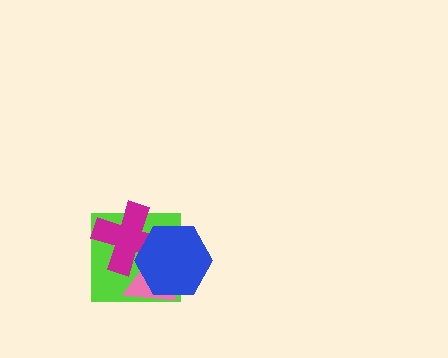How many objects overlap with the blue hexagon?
3 objects overlap with the blue hexagon.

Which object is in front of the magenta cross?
The blue hexagon is in front of the magenta cross.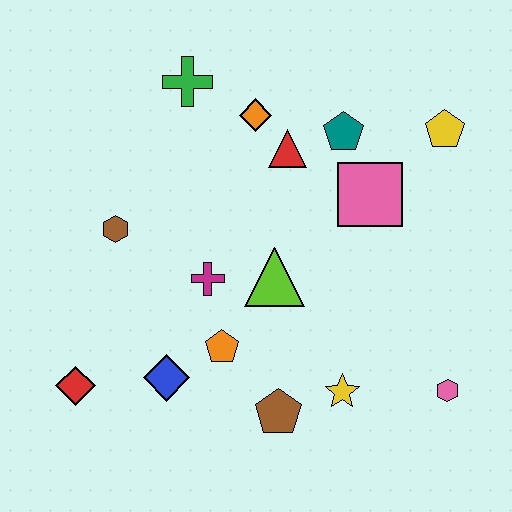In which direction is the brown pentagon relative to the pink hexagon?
The brown pentagon is to the left of the pink hexagon.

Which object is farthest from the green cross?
The pink hexagon is farthest from the green cross.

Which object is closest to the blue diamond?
The orange pentagon is closest to the blue diamond.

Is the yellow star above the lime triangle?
No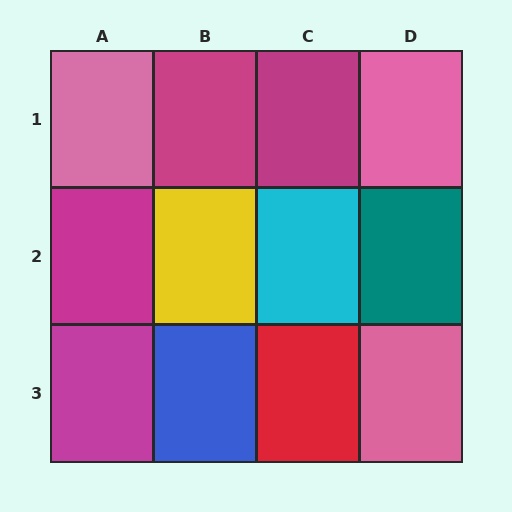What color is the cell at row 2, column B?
Yellow.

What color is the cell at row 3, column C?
Red.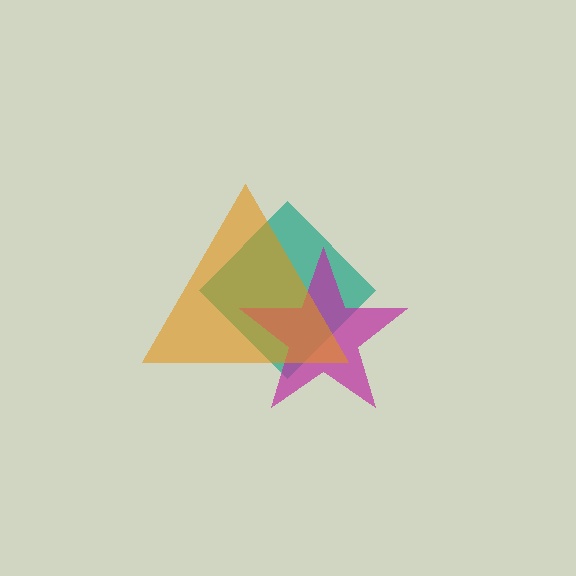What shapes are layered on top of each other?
The layered shapes are: a teal diamond, a magenta star, an orange triangle.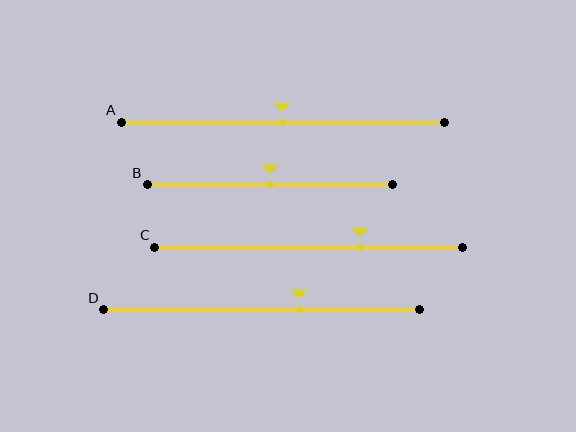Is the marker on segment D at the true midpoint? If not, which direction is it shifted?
No, the marker on segment D is shifted to the right by about 12% of the segment length.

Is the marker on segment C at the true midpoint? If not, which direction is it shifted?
No, the marker on segment C is shifted to the right by about 17% of the segment length.